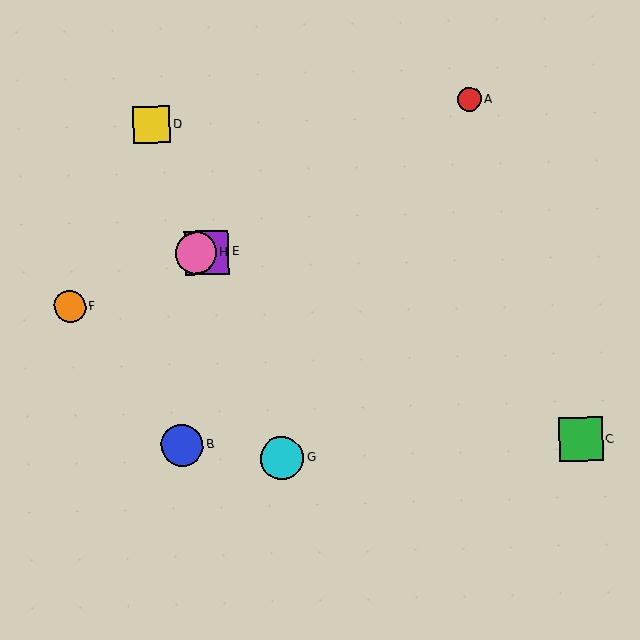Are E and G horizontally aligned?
No, E is at y≈253 and G is at y≈458.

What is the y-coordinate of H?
Object H is at y≈253.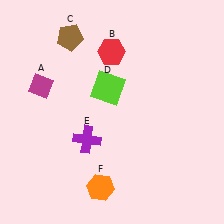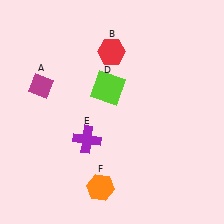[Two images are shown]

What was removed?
The brown pentagon (C) was removed in Image 2.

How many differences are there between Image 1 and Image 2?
There is 1 difference between the two images.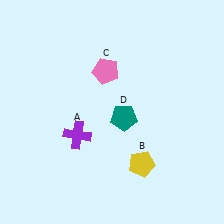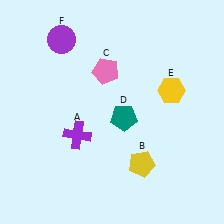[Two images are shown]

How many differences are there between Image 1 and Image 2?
There are 2 differences between the two images.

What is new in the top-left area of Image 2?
A purple circle (F) was added in the top-left area of Image 2.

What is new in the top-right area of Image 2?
A yellow hexagon (E) was added in the top-right area of Image 2.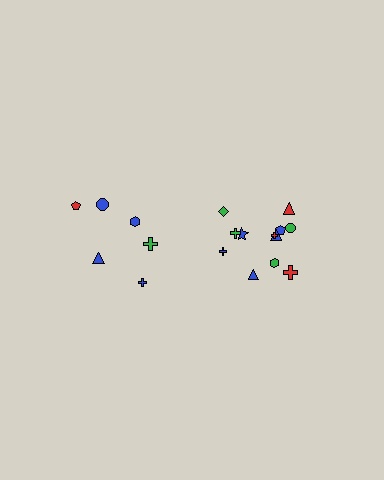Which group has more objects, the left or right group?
The right group.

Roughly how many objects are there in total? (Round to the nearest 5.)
Roughly 20 objects in total.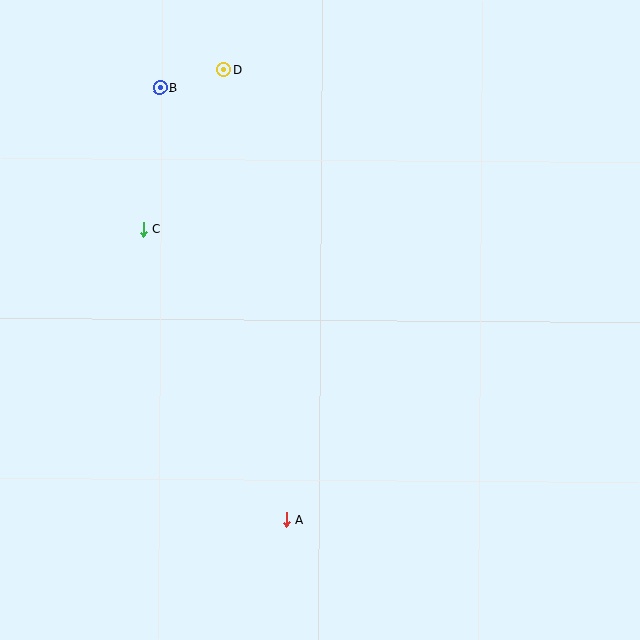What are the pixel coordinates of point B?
Point B is at (160, 88).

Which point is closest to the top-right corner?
Point D is closest to the top-right corner.